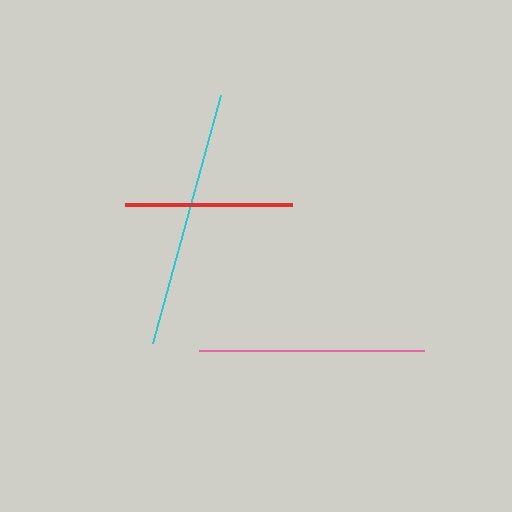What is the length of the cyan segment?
The cyan segment is approximately 257 pixels long.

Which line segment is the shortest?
The red line is the shortest at approximately 167 pixels.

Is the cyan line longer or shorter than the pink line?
The cyan line is longer than the pink line.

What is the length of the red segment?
The red segment is approximately 167 pixels long.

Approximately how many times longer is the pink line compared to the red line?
The pink line is approximately 1.3 times the length of the red line.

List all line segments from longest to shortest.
From longest to shortest: cyan, pink, red.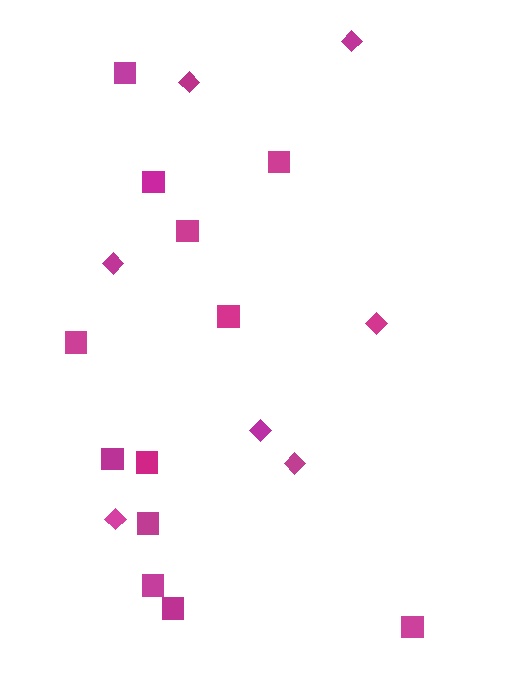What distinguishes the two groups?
There are 2 groups: one group of diamonds (7) and one group of squares (12).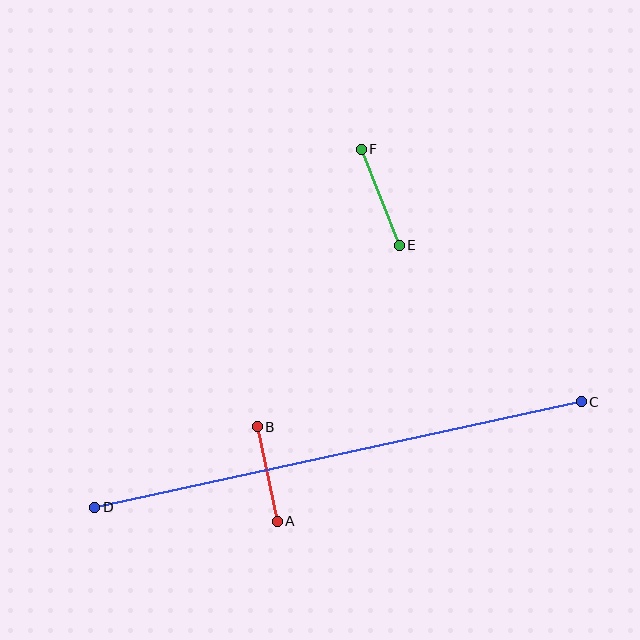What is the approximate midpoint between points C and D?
The midpoint is at approximately (338, 455) pixels.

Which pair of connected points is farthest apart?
Points C and D are farthest apart.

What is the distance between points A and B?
The distance is approximately 96 pixels.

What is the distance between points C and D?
The distance is approximately 498 pixels.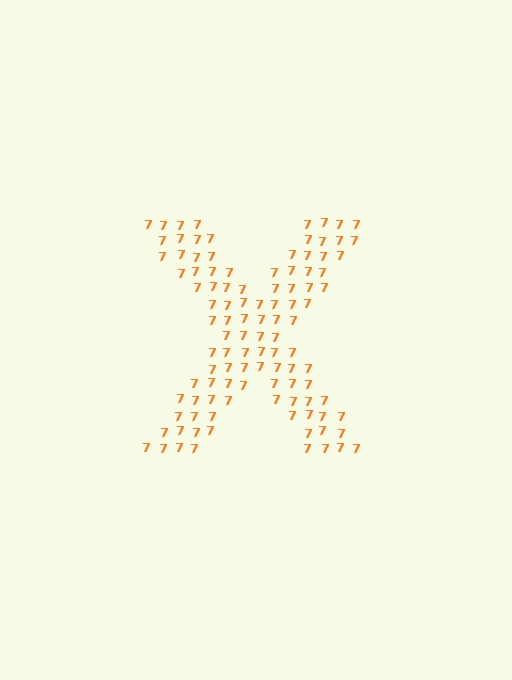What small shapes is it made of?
It is made of small digit 7's.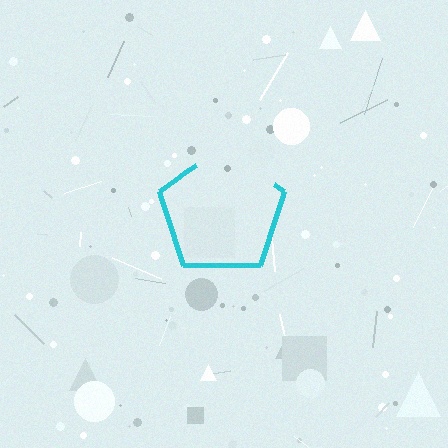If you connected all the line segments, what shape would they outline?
They would outline a pentagon.